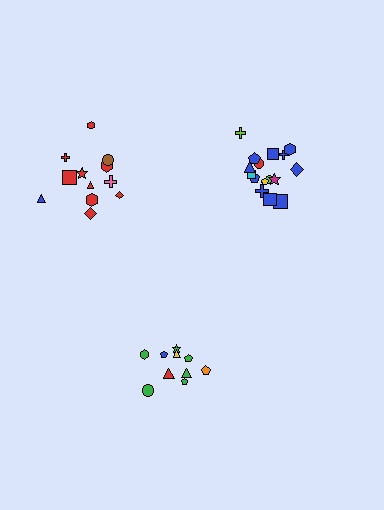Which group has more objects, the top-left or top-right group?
The top-right group.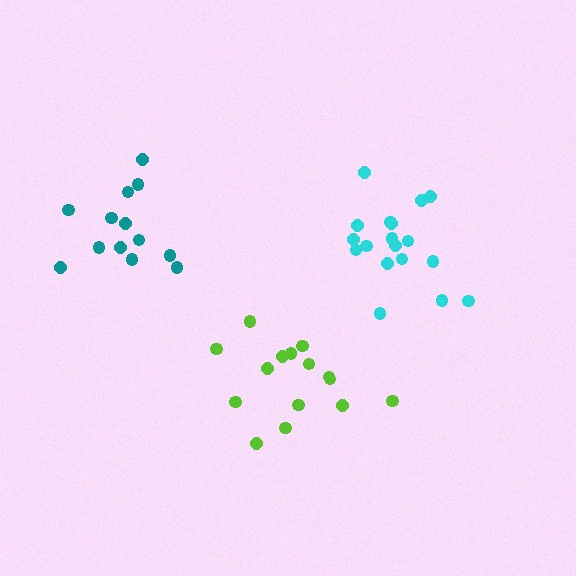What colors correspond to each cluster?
The clusters are colored: cyan, lime, teal.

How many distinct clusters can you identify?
There are 3 distinct clusters.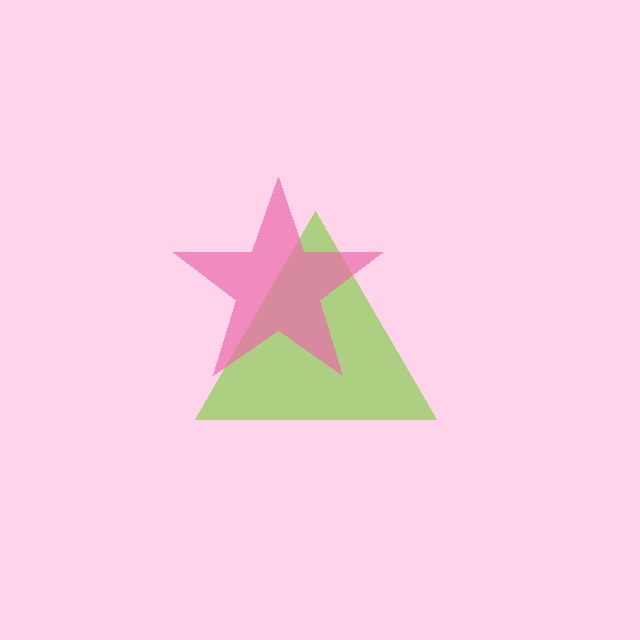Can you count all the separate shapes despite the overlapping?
Yes, there are 2 separate shapes.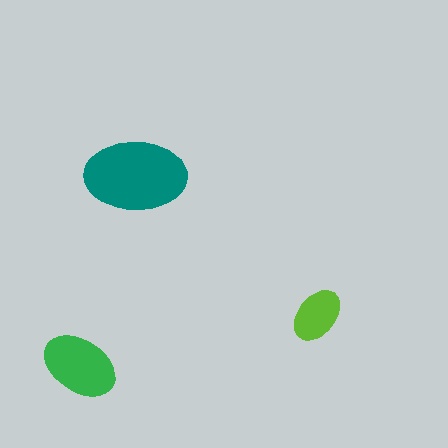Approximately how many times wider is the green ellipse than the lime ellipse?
About 1.5 times wider.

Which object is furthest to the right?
The lime ellipse is rightmost.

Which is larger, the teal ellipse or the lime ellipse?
The teal one.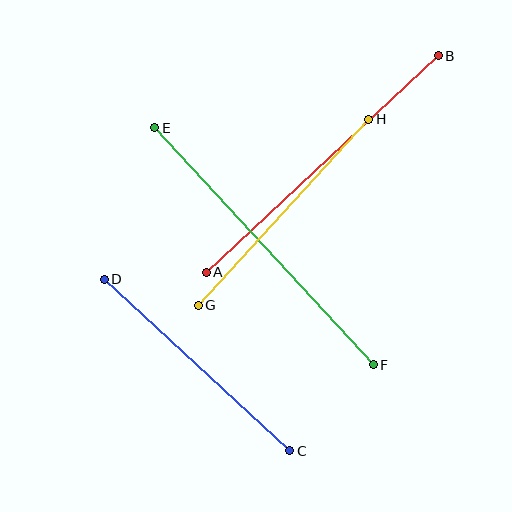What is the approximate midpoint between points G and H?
The midpoint is at approximately (284, 212) pixels.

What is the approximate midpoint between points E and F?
The midpoint is at approximately (264, 246) pixels.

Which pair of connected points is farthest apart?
Points E and F are farthest apart.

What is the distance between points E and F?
The distance is approximately 322 pixels.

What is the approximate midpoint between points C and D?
The midpoint is at approximately (197, 365) pixels.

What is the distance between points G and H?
The distance is approximately 252 pixels.